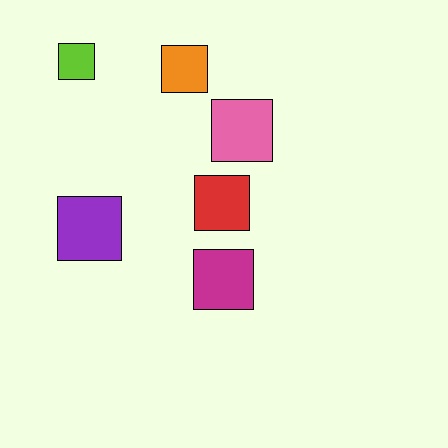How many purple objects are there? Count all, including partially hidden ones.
There is 1 purple object.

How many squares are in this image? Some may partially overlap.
There are 6 squares.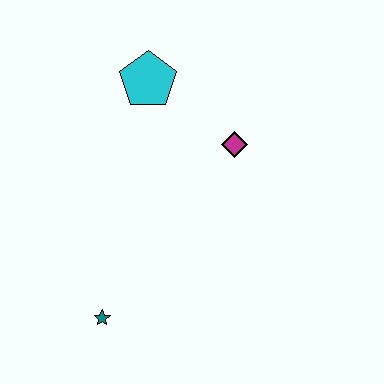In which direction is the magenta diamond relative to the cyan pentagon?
The magenta diamond is to the right of the cyan pentagon.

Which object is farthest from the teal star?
The cyan pentagon is farthest from the teal star.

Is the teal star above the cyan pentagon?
No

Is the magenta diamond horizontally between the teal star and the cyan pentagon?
No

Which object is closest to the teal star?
The magenta diamond is closest to the teal star.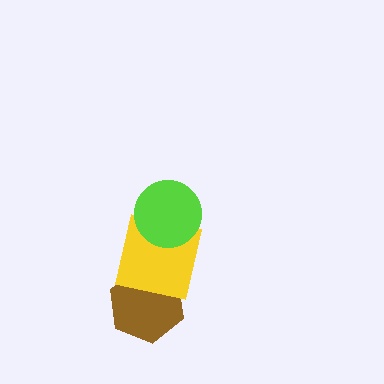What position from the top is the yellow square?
The yellow square is 2nd from the top.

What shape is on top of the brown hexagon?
The yellow square is on top of the brown hexagon.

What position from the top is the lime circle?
The lime circle is 1st from the top.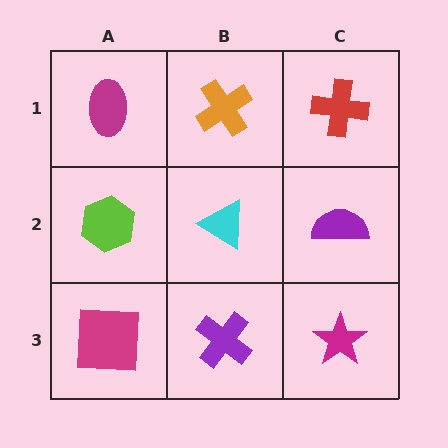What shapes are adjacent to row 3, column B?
A cyan triangle (row 2, column B), a magenta square (row 3, column A), a magenta star (row 3, column C).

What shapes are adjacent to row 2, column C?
A red cross (row 1, column C), a magenta star (row 3, column C), a cyan triangle (row 2, column B).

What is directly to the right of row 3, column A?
A purple cross.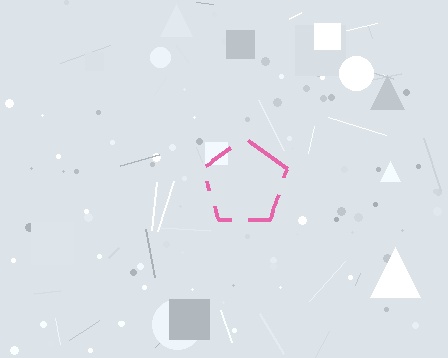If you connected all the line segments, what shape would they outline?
They would outline a pentagon.